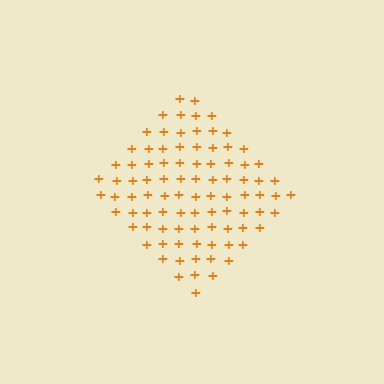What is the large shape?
The large shape is a diamond.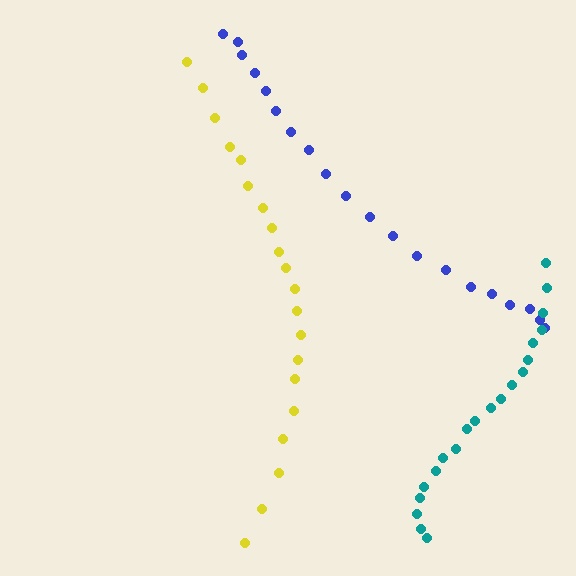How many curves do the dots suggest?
There are 3 distinct paths.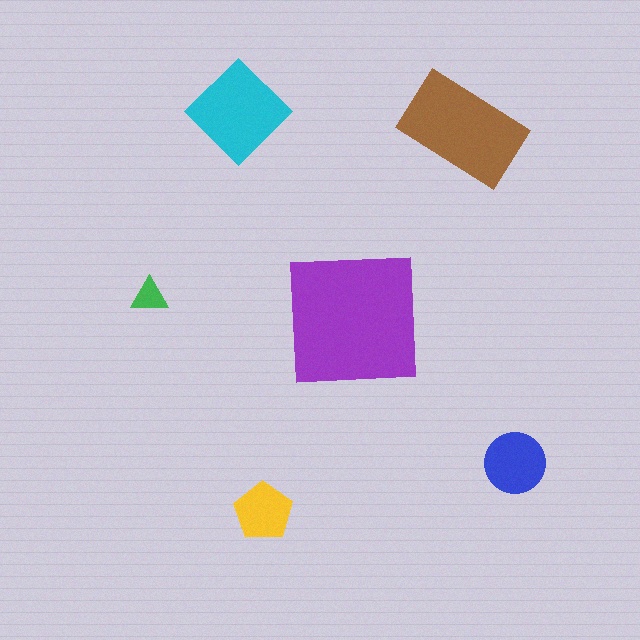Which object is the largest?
The purple square.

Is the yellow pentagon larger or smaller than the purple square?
Smaller.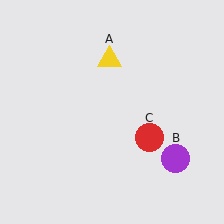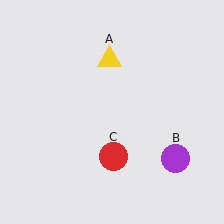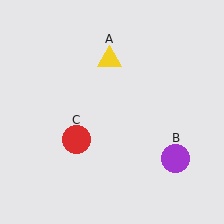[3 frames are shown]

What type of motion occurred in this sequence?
The red circle (object C) rotated clockwise around the center of the scene.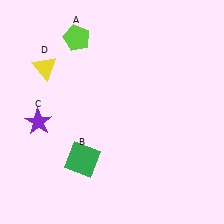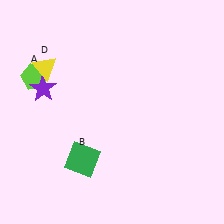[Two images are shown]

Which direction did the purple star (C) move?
The purple star (C) moved up.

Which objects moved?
The objects that moved are: the lime pentagon (A), the purple star (C).